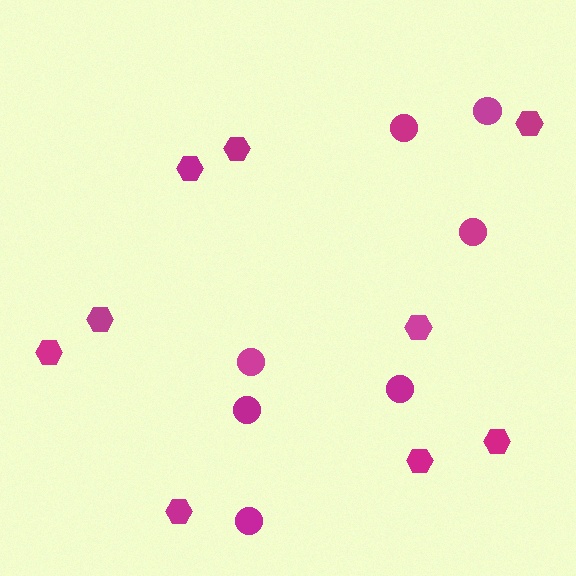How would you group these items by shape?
There are 2 groups: one group of hexagons (9) and one group of circles (7).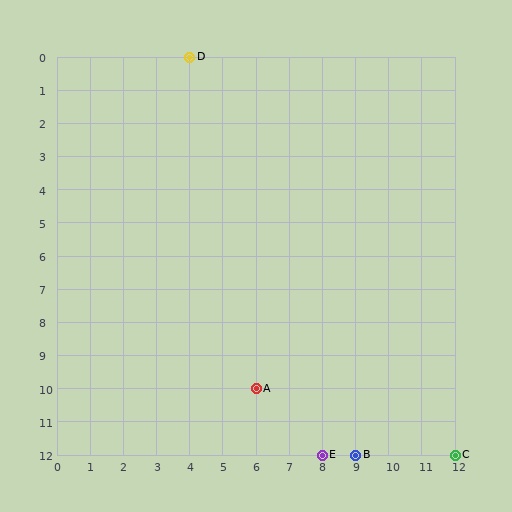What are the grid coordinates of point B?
Point B is at grid coordinates (9, 12).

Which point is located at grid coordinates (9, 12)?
Point B is at (9, 12).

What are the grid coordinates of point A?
Point A is at grid coordinates (6, 10).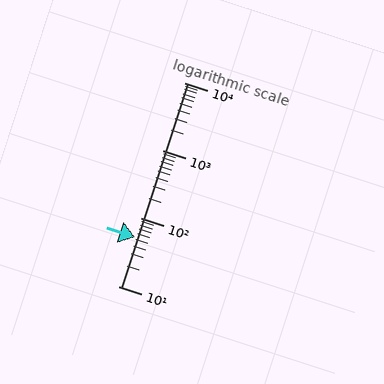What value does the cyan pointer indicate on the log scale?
The pointer indicates approximately 53.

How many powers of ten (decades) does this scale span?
The scale spans 3 decades, from 10 to 10000.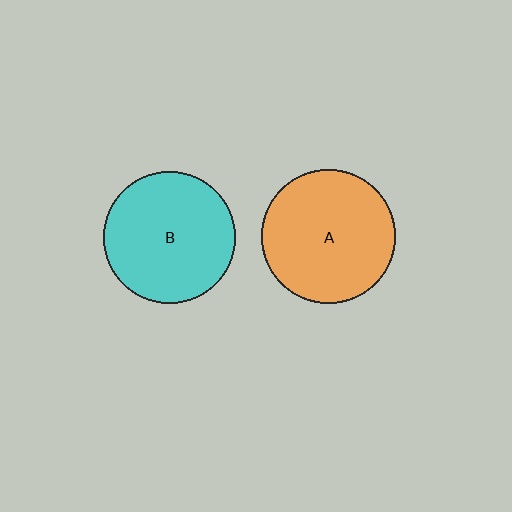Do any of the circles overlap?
No, none of the circles overlap.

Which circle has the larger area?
Circle A (orange).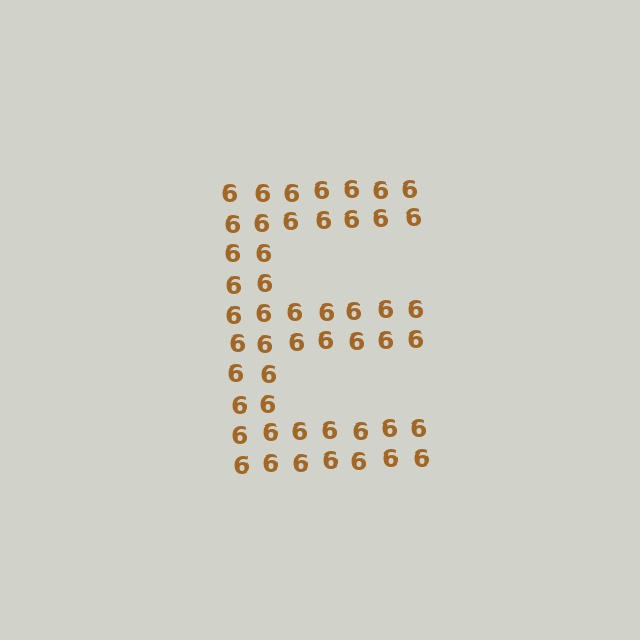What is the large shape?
The large shape is the letter E.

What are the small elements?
The small elements are digit 6's.